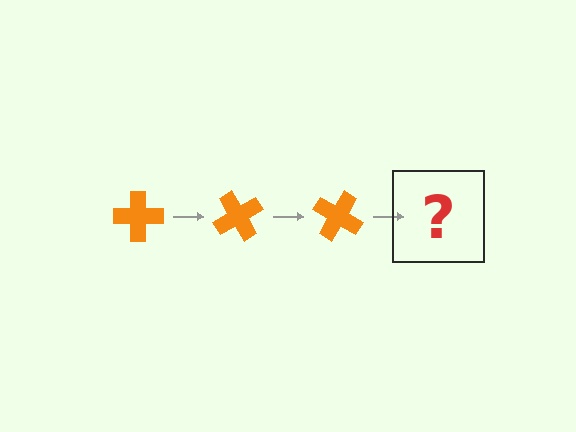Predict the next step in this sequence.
The next step is an orange cross rotated 180 degrees.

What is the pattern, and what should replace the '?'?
The pattern is that the cross rotates 60 degrees each step. The '?' should be an orange cross rotated 180 degrees.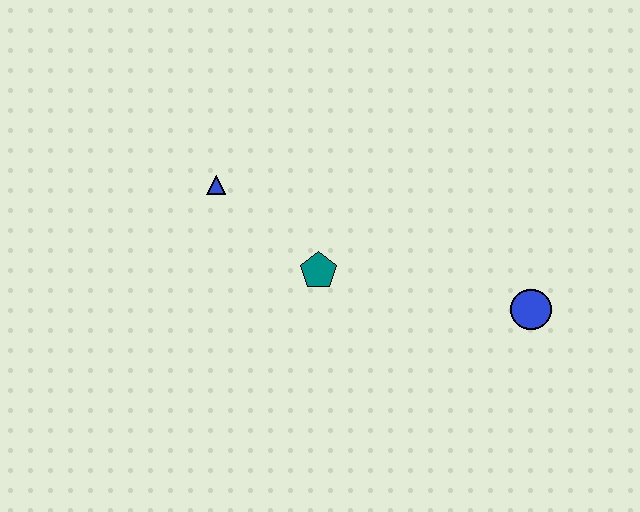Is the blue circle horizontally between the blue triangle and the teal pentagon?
No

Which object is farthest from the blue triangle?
The blue circle is farthest from the blue triangle.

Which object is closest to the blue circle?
The teal pentagon is closest to the blue circle.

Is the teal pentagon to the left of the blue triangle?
No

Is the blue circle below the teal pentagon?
Yes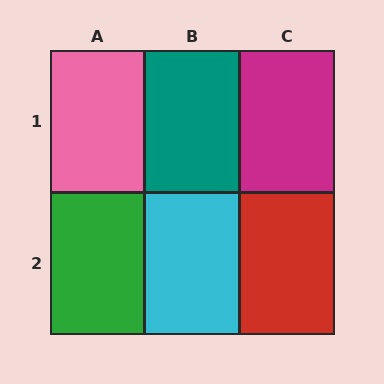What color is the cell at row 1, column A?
Pink.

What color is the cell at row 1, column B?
Teal.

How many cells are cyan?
1 cell is cyan.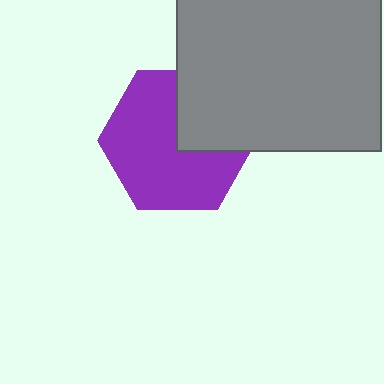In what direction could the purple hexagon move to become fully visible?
The purple hexagon could move toward the lower-left. That would shift it out from behind the gray square entirely.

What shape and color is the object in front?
The object in front is a gray square.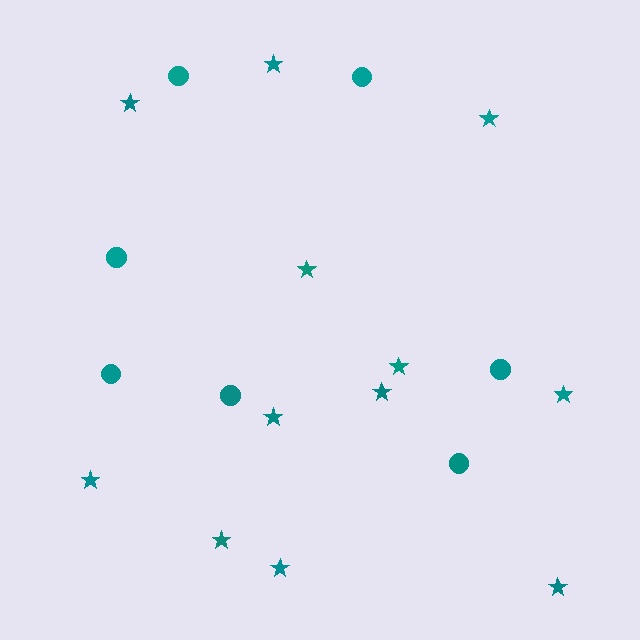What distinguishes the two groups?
There are 2 groups: one group of stars (12) and one group of circles (7).